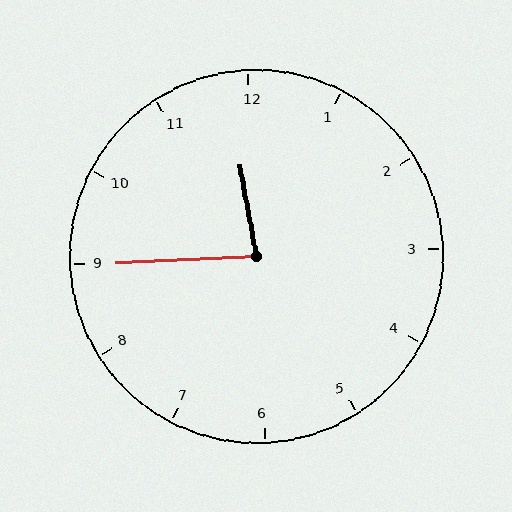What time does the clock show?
11:45.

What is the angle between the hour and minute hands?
Approximately 82 degrees.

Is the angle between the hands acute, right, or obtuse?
It is acute.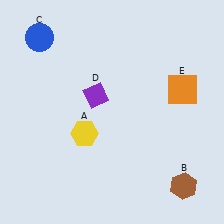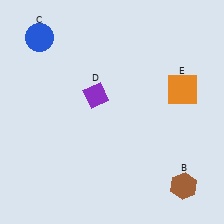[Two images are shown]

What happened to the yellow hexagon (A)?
The yellow hexagon (A) was removed in Image 2. It was in the bottom-left area of Image 1.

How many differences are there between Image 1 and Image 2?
There is 1 difference between the two images.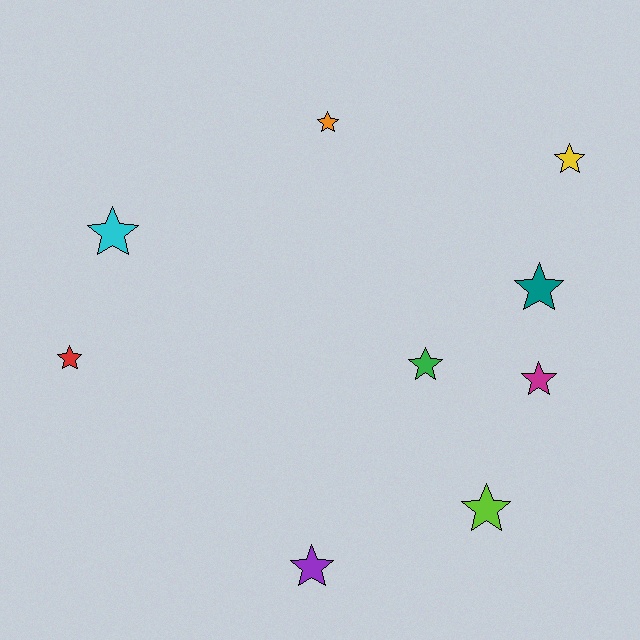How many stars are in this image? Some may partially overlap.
There are 9 stars.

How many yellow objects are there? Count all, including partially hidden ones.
There is 1 yellow object.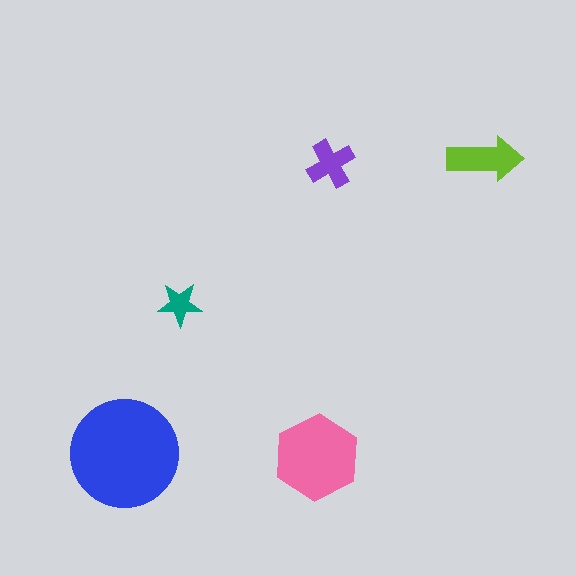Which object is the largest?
The blue circle.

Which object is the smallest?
The teal star.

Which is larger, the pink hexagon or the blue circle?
The blue circle.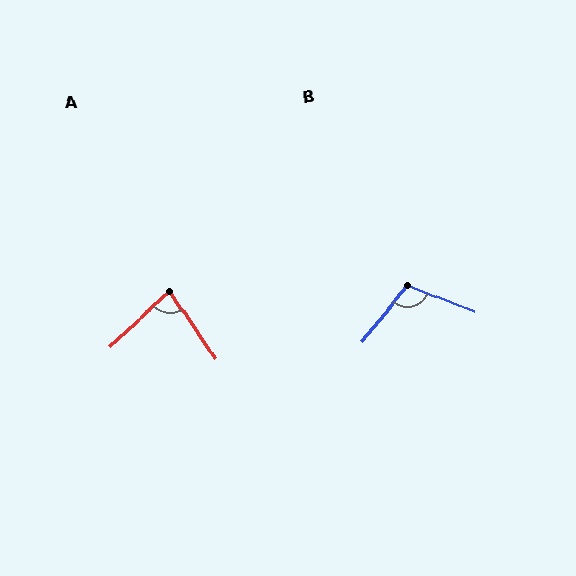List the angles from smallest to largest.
A (81°), B (108°).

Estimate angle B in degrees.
Approximately 108 degrees.